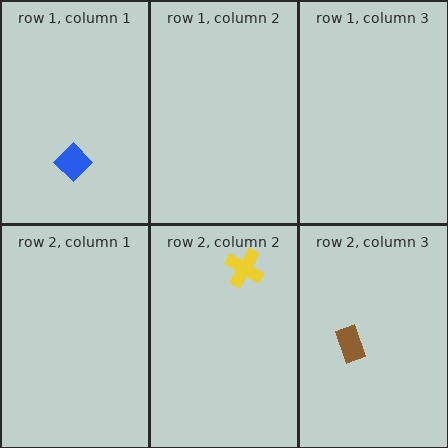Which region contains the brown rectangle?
The row 2, column 3 region.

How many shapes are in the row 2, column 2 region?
1.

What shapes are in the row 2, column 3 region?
The brown rectangle.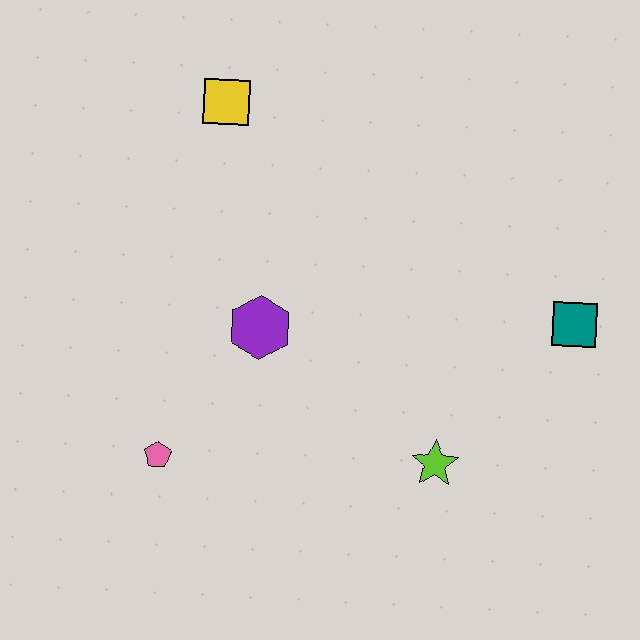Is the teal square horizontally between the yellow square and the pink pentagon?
No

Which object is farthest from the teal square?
The pink pentagon is farthest from the teal square.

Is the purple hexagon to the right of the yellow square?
Yes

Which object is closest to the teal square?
The lime star is closest to the teal square.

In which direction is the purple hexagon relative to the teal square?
The purple hexagon is to the left of the teal square.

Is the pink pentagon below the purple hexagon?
Yes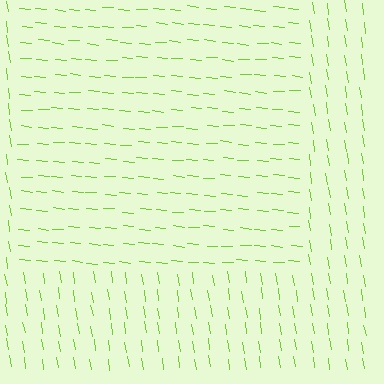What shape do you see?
I see a rectangle.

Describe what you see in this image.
The image is filled with small lime line segments. A rectangle region in the image has lines oriented differently from the surrounding lines, creating a visible texture boundary.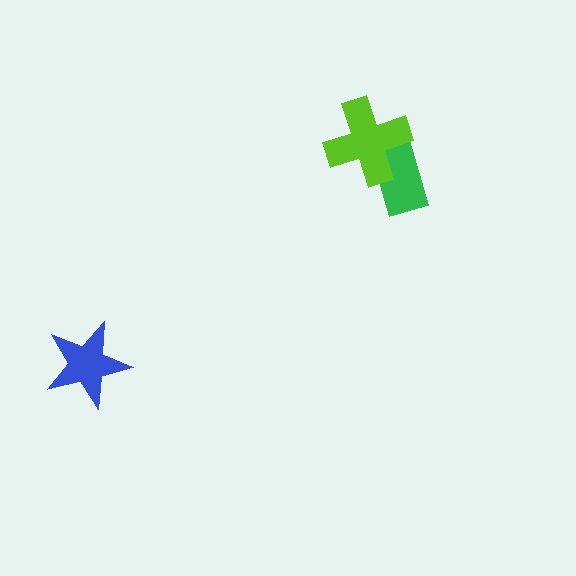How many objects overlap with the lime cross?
1 object overlaps with the lime cross.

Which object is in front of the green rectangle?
The lime cross is in front of the green rectangle.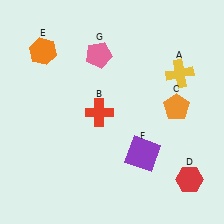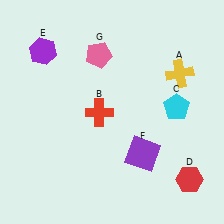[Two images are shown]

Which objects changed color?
C changed from orange to cyan. E changed from orange to purple.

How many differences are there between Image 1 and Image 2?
There are 2 differences between the two images.